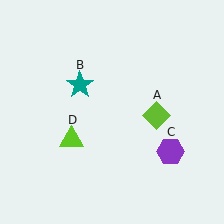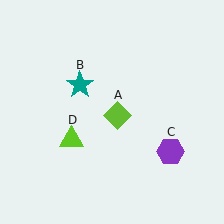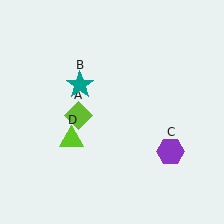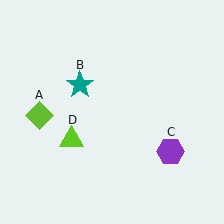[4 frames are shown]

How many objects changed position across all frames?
1 object changed position: lime diamond (object A).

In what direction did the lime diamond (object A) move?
The lime diamond (object A) moved left.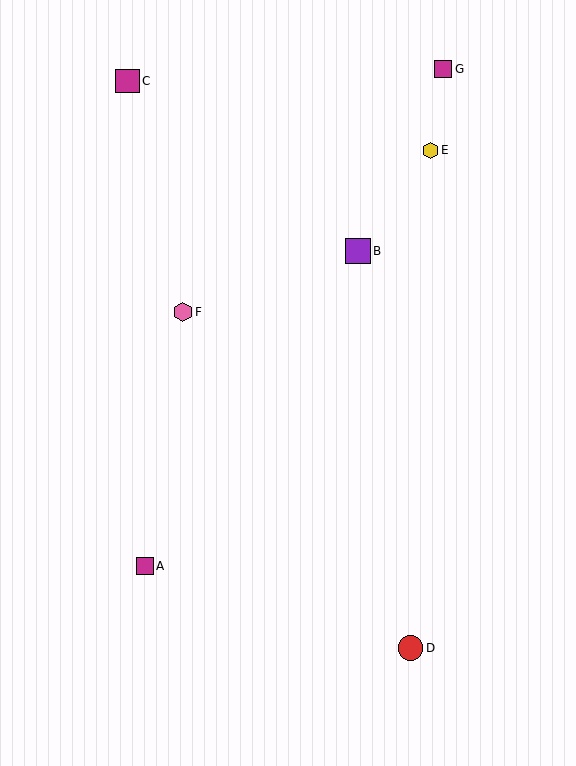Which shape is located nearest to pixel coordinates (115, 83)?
The magenta square (labeled C) at (127, 81) is nearest to that location.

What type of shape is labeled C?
Shape C is a magenta square.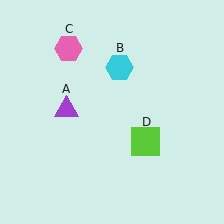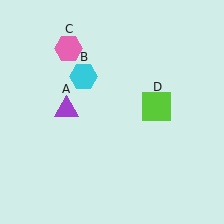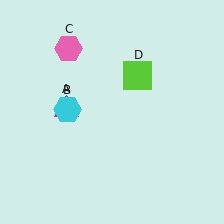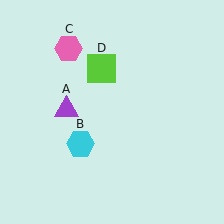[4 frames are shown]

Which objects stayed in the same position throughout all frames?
Purple triangle (object A) and pink hexagon (object C) remained stationary.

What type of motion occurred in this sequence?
The cyan hexagon (object B), lime square (object D) rotated counterclockwise around the center of the scene.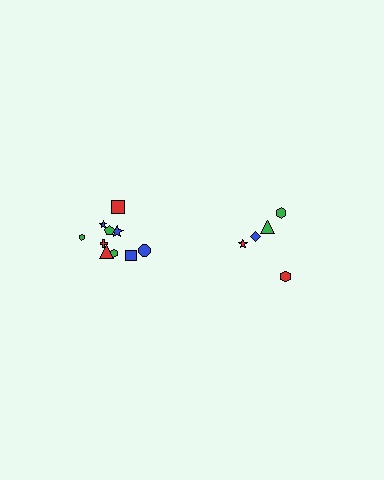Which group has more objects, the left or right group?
The left group.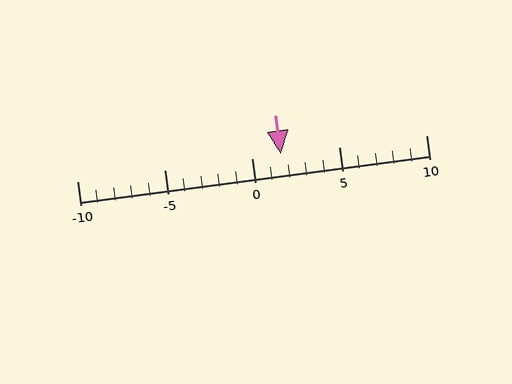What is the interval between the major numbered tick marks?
The major tick marks are spaced 5 units apart.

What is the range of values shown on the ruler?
The ruler shows values from -10 to 10.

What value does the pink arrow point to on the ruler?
The pink arrow points to approximately 2.